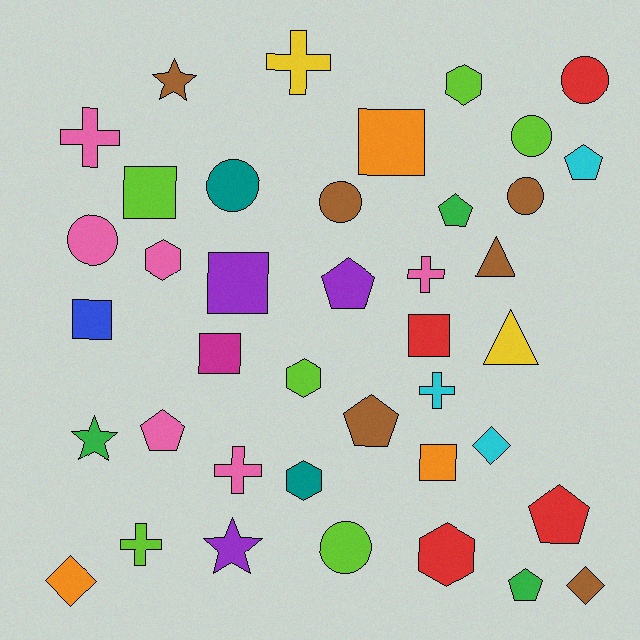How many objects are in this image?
There are 40 objects.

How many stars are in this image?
There are 3 stars.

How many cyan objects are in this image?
There are 3 cyan objects.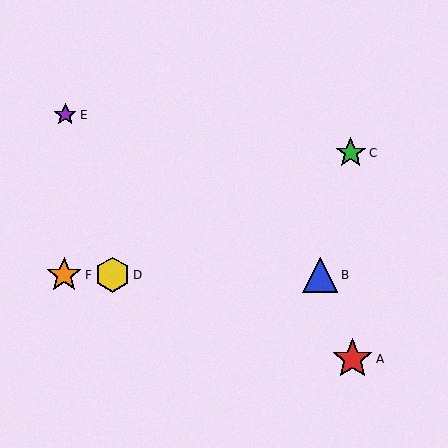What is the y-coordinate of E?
Object E is at y≈115.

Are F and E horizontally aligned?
No, F is at y≈275 and E is at y≈115.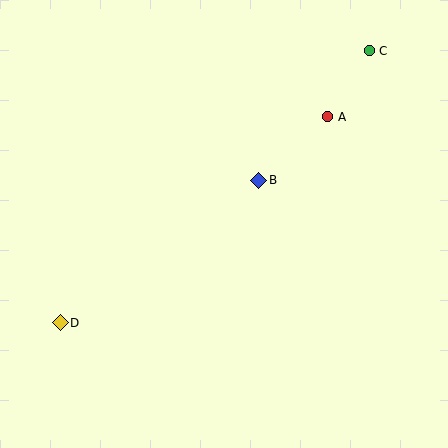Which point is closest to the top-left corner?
Point B is closest to the top-left corner.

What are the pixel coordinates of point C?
Point C is at (369, 51).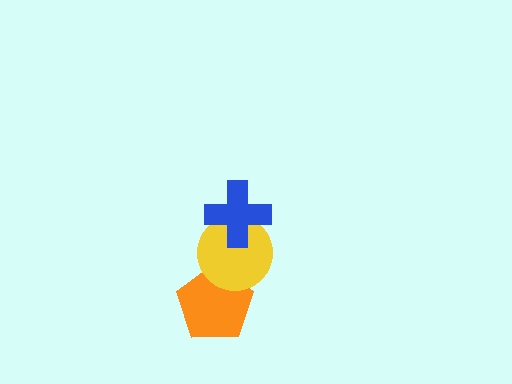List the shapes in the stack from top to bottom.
From top to bottom: the blue cross, the yellow circle, the orange pentagon.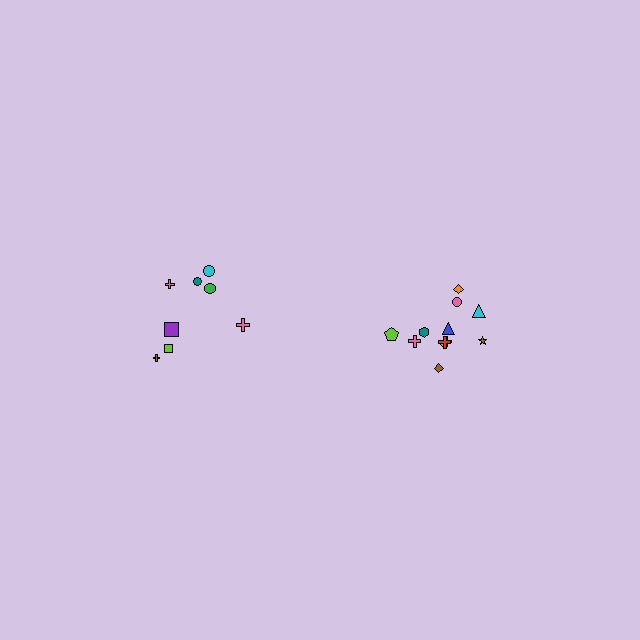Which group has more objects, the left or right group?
The right group.